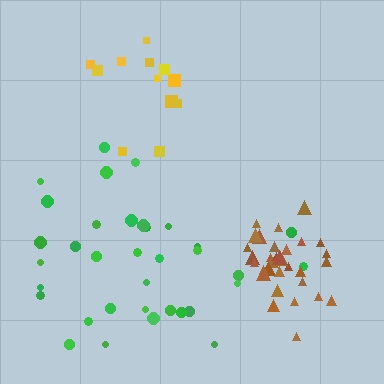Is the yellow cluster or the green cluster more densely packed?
Yellow.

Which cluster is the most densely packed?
Brown.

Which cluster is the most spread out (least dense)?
Green.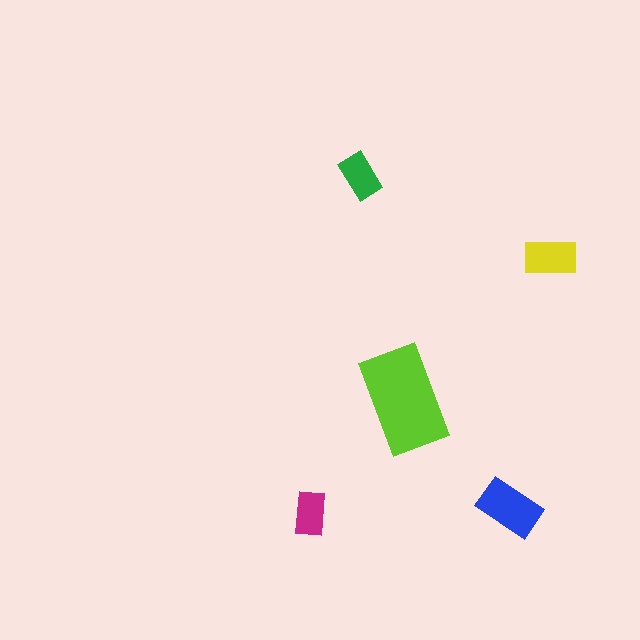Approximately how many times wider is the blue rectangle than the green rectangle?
About 1.5 times wider.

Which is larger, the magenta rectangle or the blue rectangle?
The blue one.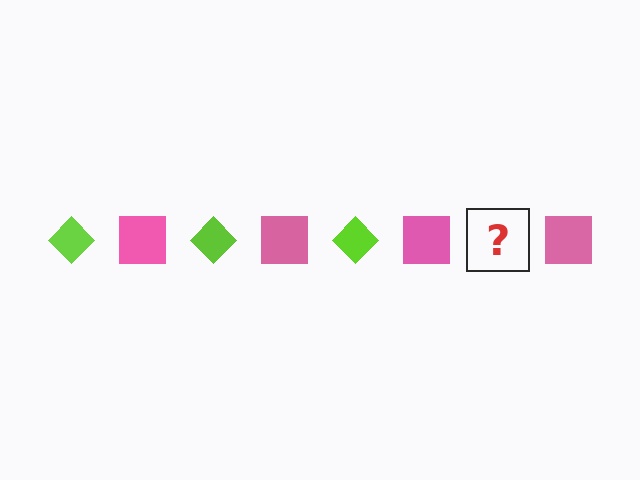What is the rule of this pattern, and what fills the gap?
The rule is that the pattern alternates between lime diamond and pink square. The gap should be filled with a lime diamond.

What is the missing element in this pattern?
The missing element is a lime diamond.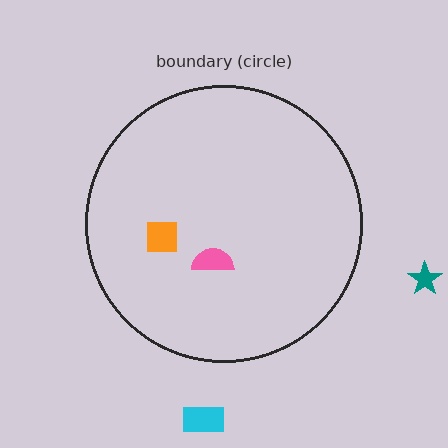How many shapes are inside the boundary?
2 inside, 2 outside.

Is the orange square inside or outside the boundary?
Inside.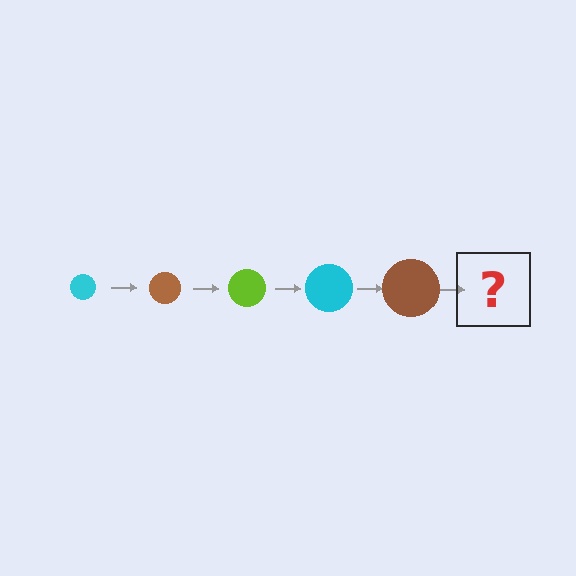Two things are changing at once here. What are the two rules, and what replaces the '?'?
The two rules are that the circle grows larger each step and the color cycles through cyan, brown, and lime. The '?' should be a lime circle, larger than the previous one.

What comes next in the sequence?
The next element should be a lime circle, larger than the previous one.